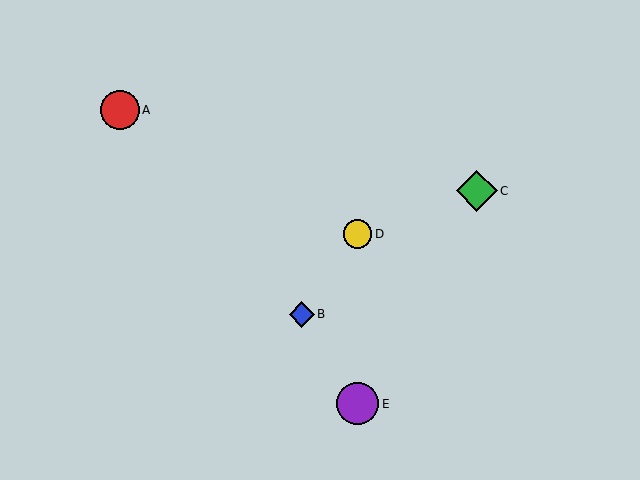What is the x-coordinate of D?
Object D is at x≈357.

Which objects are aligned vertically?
Objects D, E are aligned vertically.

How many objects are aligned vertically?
2 objects (D, E) are aligned vertically.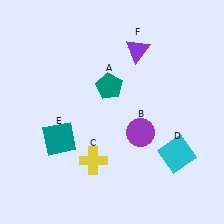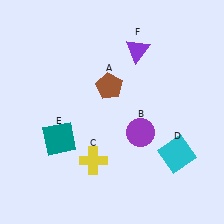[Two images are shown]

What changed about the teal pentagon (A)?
In Image 1, A is teal. In Image 2, it changed to brown.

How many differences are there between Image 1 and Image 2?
There is 1 difference between the two images.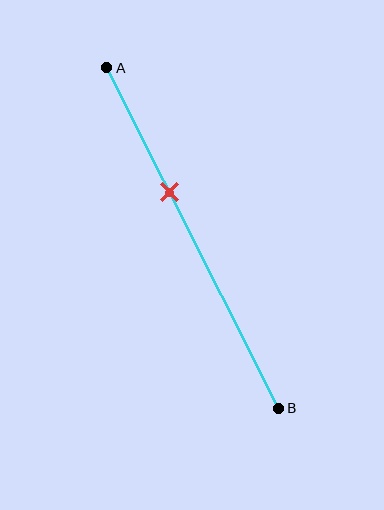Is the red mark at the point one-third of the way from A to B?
No, the mark is at about 35% from A, not at the 33% one-third point.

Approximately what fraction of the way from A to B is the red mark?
The red mark is approximately 35% of the way from A to B.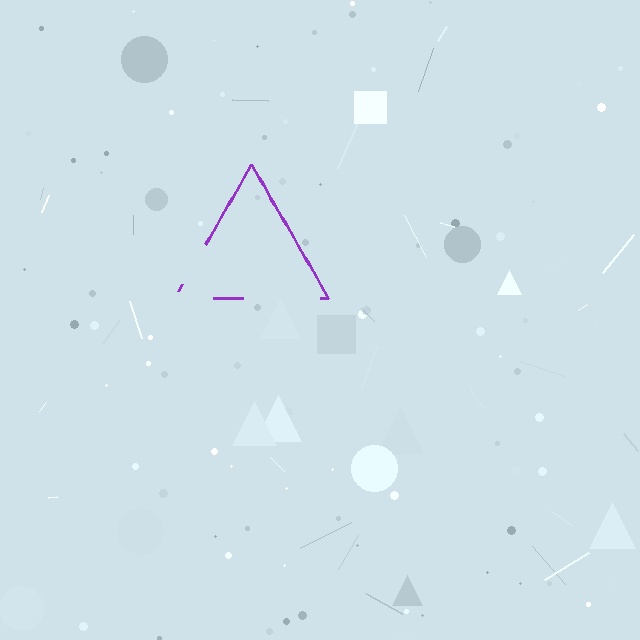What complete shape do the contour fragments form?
The contour fragments form a triangle.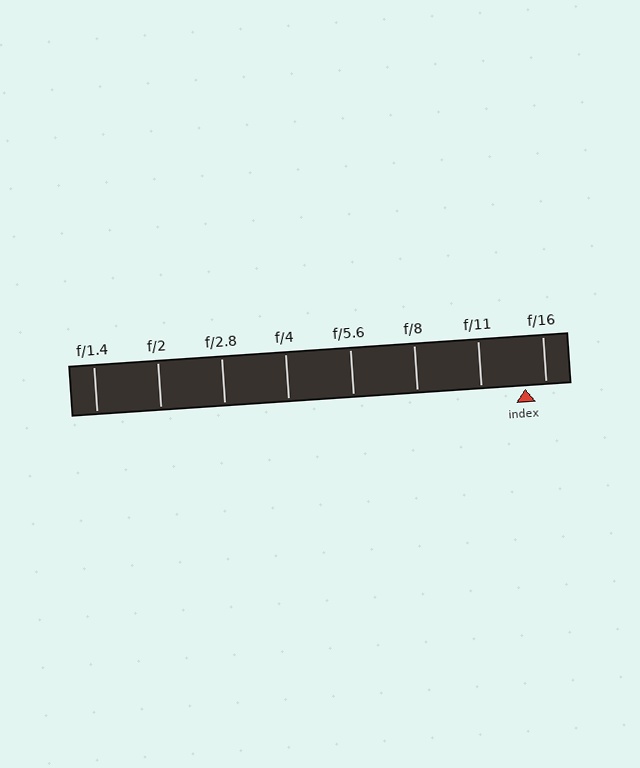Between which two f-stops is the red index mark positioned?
The index mark is between f/11 and f/16.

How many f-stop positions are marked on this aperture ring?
There are 8 f-stop positions marked.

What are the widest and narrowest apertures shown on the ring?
The widest aperture shown is f/1.4 and the narrowest is f/16.